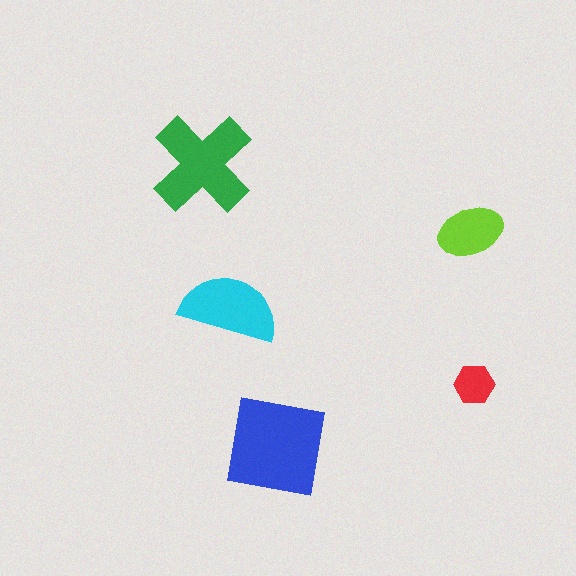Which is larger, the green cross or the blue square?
The blue square.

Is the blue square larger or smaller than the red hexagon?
Larger.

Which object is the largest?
The blue square.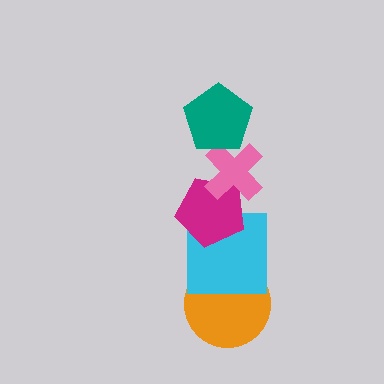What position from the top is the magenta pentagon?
The magenta pentagon is 3rd from the top.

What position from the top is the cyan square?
The cyan square is 4th from the top.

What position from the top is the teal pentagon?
The teal pentagon is 1st from the top.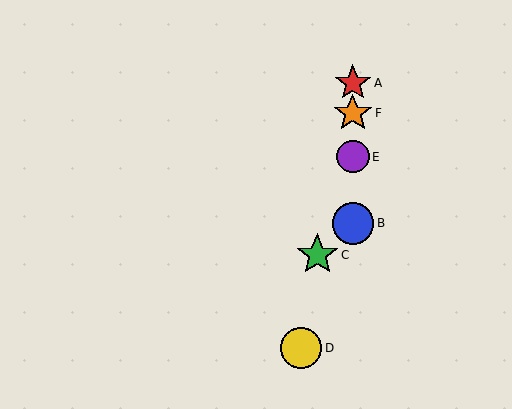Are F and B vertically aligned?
Yes, both are at x≈353.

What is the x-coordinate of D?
Object D is at x≈301.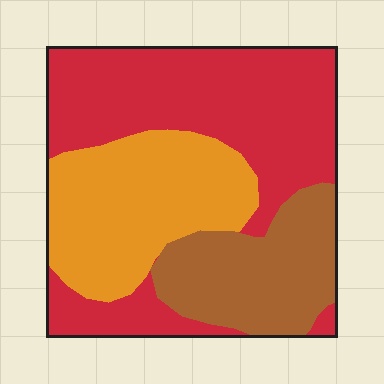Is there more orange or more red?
Red.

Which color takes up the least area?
Brown, at roughly 20%.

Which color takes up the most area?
Red, at roughly 50%.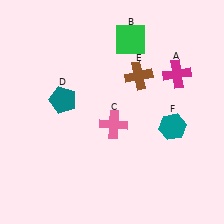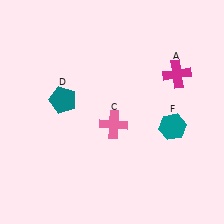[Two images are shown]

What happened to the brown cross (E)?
The brown cross (E) was removed in Image 2. It was in the top-right area of Image 1.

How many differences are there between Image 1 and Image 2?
There are 2 differences between the two images.